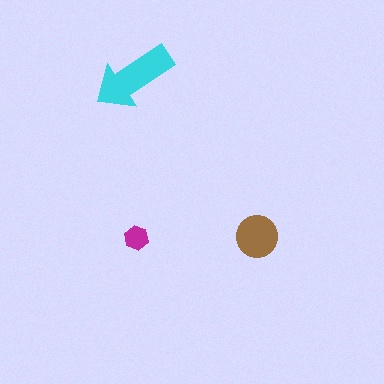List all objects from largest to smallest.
The cyan arrow, the brown circle, the magenta hexagon.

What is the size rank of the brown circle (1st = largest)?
2nd.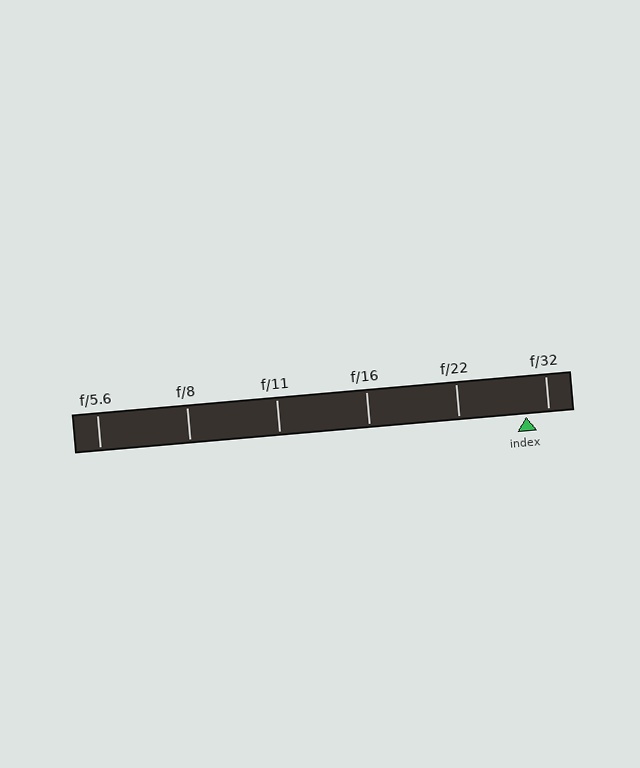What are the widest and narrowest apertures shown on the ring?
The widest aperture shown is f/5.6 and the narrowest is f/32.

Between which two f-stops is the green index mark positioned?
The index mark is between f/22 and f/32.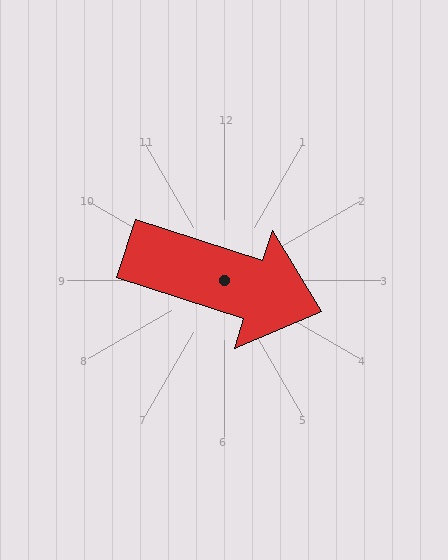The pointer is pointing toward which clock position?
Roughly 4 o'clock.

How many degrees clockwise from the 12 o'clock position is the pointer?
Approximately 108 degrees.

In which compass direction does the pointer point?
East.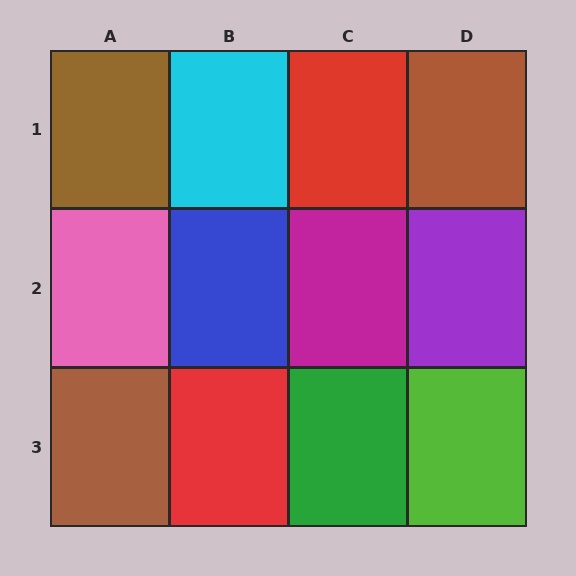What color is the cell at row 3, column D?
Lime.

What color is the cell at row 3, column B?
Red.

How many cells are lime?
1 cell is lime.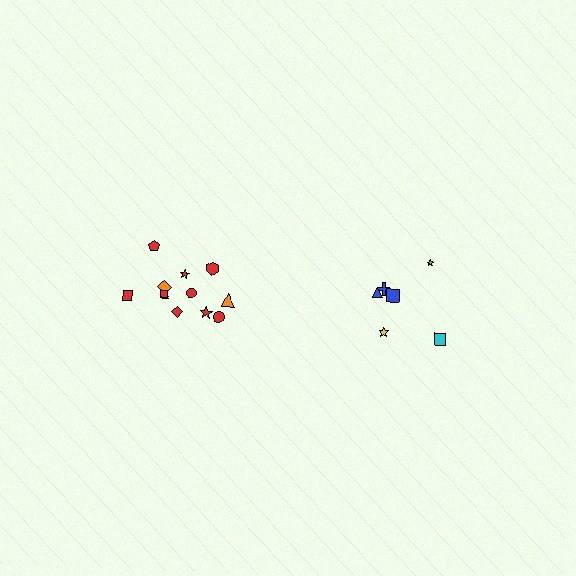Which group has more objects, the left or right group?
The left group.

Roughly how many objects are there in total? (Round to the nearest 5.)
Roughly 20 objects in total.